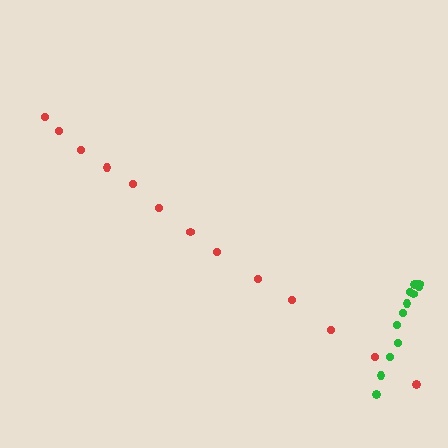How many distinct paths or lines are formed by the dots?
There are 2 distinct paths.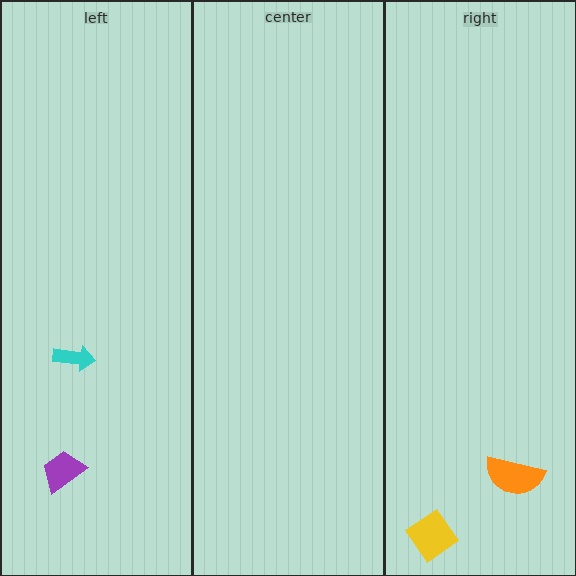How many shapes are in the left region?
2.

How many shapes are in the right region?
2.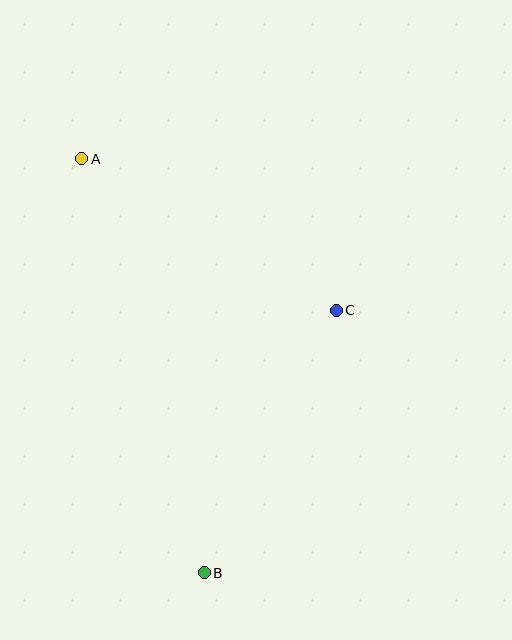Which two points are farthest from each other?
Points A and B are farthest from each other.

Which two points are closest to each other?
Points B and C are closest to each other.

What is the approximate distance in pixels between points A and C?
The distance between A and C is approximately 296 pixels.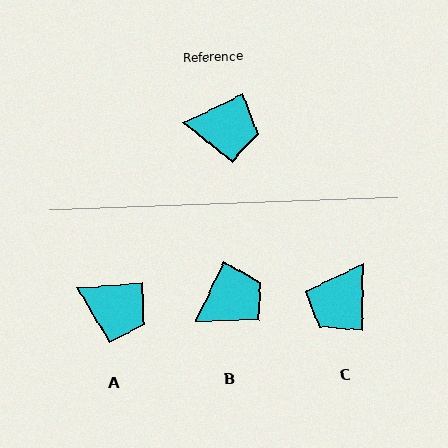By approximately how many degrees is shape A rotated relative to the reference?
Approximately 20 degrees clockwise.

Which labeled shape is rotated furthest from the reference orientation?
C, about 116 degrees away.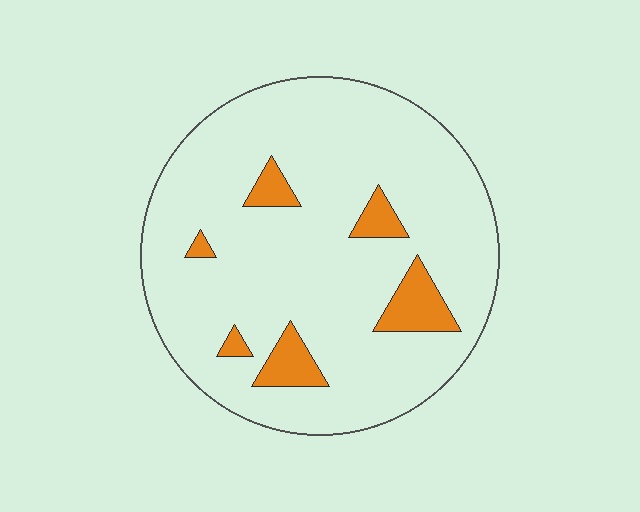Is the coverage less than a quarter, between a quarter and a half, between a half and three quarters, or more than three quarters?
Less than a quarter.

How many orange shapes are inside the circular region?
6.